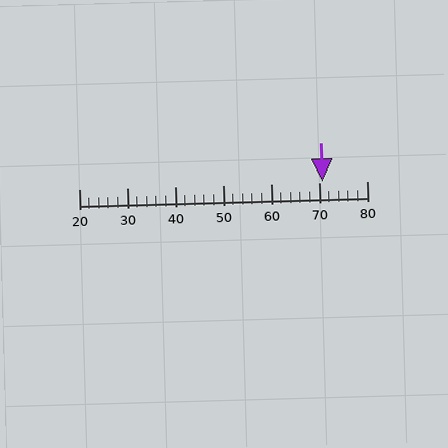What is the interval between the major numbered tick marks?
The major tick marks are spaced 10 units apart.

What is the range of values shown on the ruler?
The ruler shows values from 20 to 80.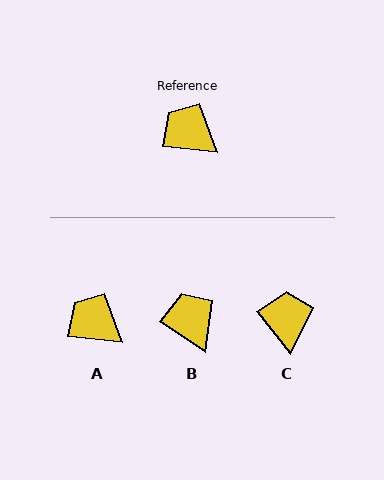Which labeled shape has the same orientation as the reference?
A.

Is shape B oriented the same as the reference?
No, it is off by about 28 degrees.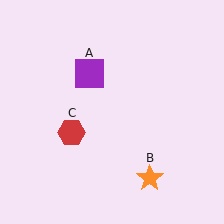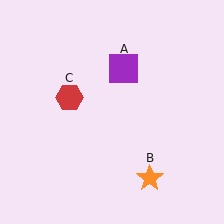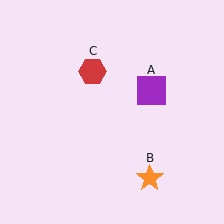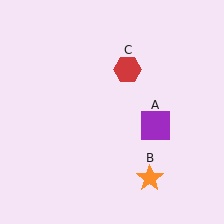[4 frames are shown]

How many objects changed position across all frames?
2 objects changed position: purple square (object A), red hexagon (object C).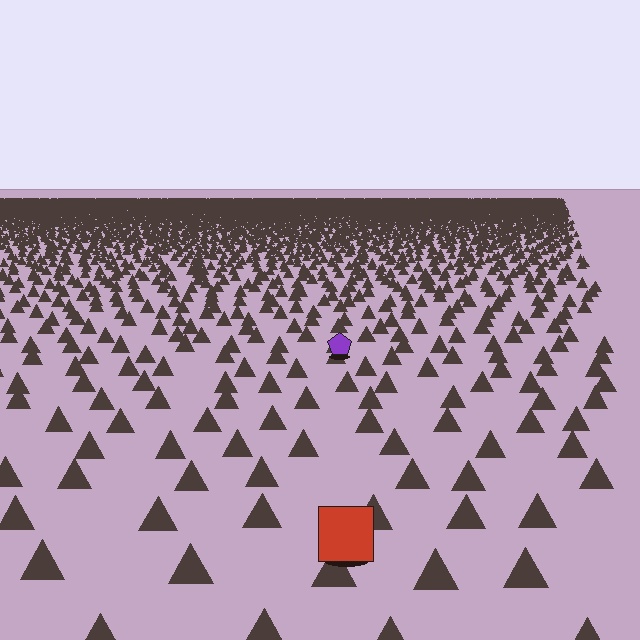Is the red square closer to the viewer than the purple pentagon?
Yes. The red square is closer — you can tell from the texture gradient: the ground texture is coarser near it.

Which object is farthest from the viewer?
The purple pentagon is farthest from the viewer. It appears smaller and the ground texture around it is denser.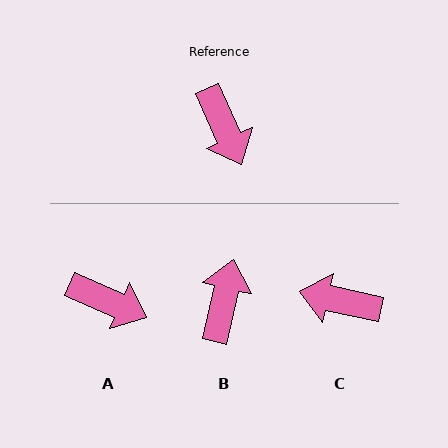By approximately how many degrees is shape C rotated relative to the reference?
Approximately 127 degrees clockwise.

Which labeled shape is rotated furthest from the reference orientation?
B, about 143 degrees away.